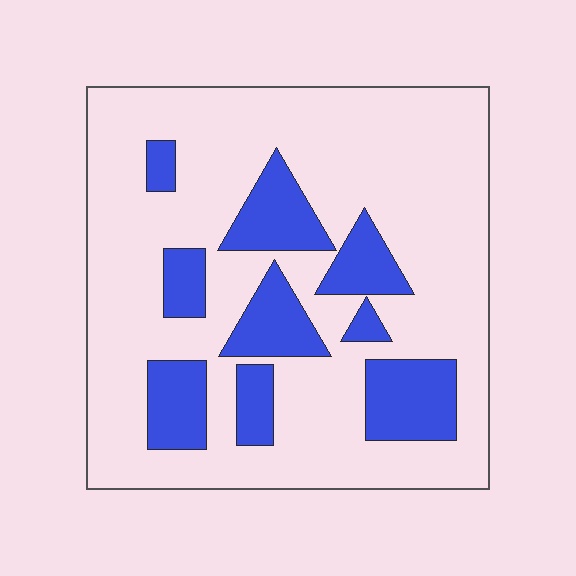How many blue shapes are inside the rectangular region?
9.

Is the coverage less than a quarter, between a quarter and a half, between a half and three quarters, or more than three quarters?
Less than a quarter.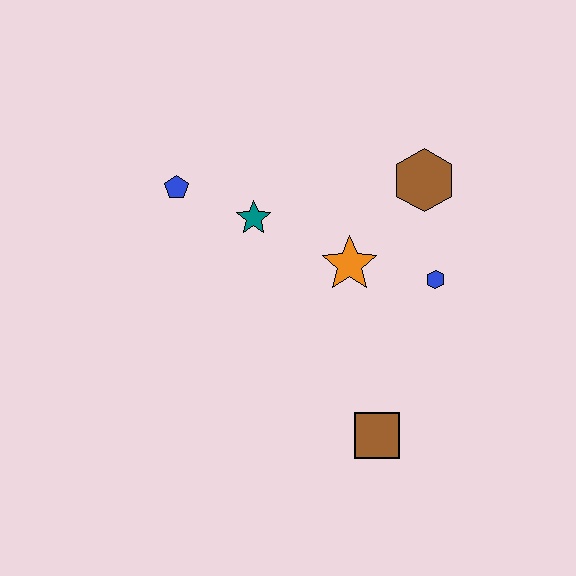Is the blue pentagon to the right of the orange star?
No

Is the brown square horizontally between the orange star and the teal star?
No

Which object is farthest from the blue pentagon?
The brown square is farthest from the blue pentagon.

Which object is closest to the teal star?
The blue pentagon is closest to the teal star.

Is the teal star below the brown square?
No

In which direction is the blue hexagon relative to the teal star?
The blue hexagon is to the right of the teal star.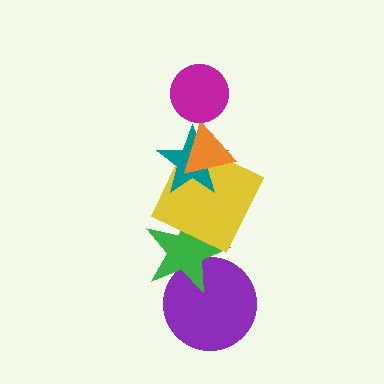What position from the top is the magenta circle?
The magenta circle is 1st from the top.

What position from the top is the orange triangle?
The orange triangle is 2nd from the top.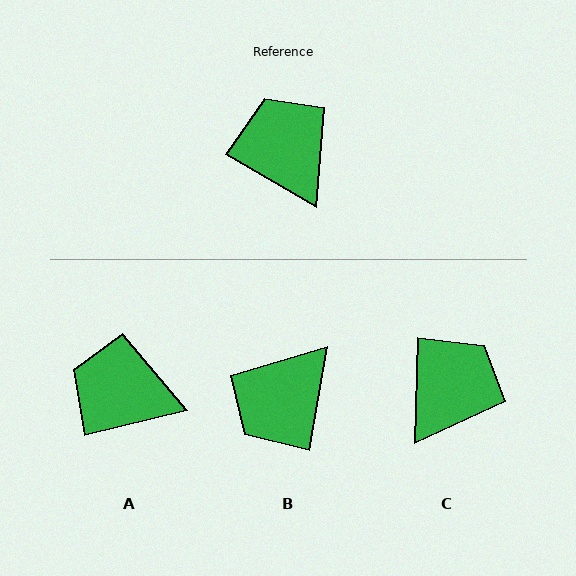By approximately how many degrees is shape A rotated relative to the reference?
Approximately 45 degrees counter-clockwise.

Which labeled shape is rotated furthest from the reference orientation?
B, about 111 degrees away.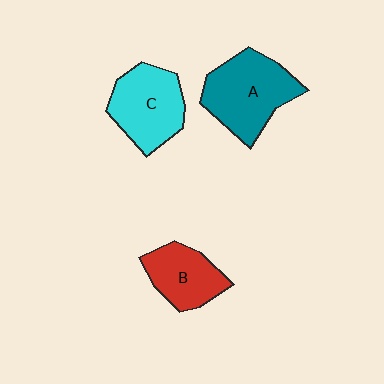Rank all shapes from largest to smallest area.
From largest to smallest: A (teal), C (cyan), B (red).